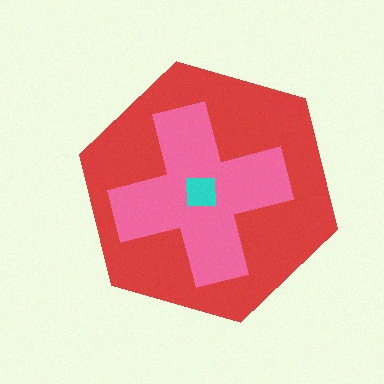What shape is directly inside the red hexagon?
The pink cross.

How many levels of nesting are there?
3.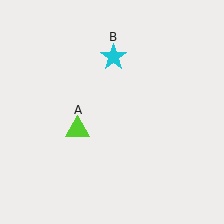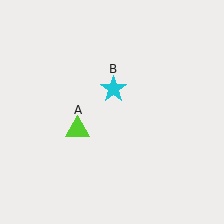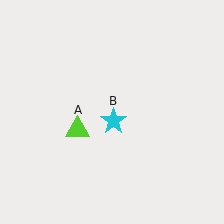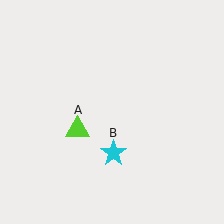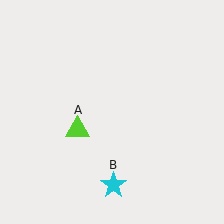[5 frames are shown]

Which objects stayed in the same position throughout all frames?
Lime triangle (object A) remained stationary.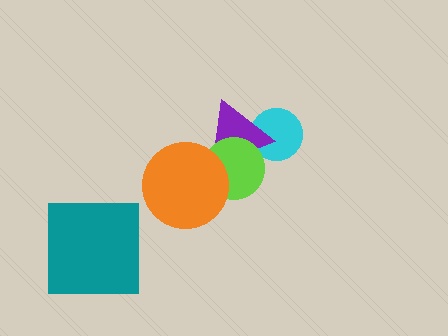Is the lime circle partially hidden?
Yes, it is partially covered by another shape.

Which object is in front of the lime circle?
The orange circle is in front of the lime circle.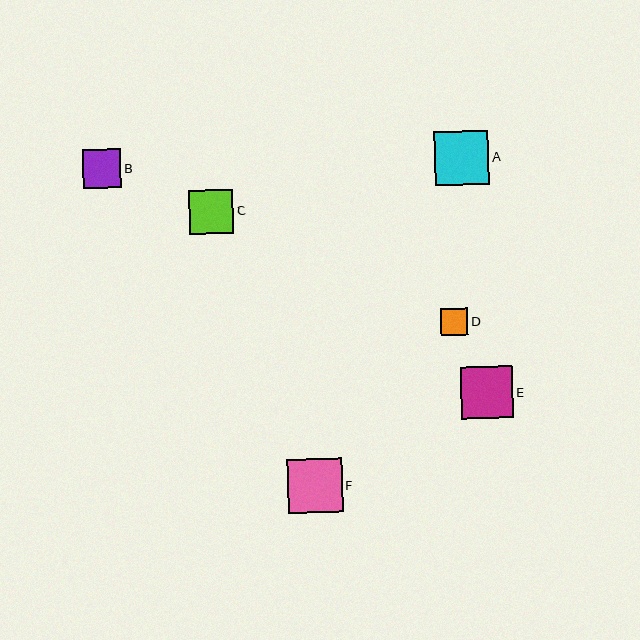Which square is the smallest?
Square D is the smallest with a size of approximately 27 pixels.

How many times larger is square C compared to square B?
Square C is approximately 1.1 times the size of square B.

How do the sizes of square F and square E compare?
Square F and square E are approximately the same size.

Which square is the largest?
Square F is the largest with a size of approximately 54 pixels.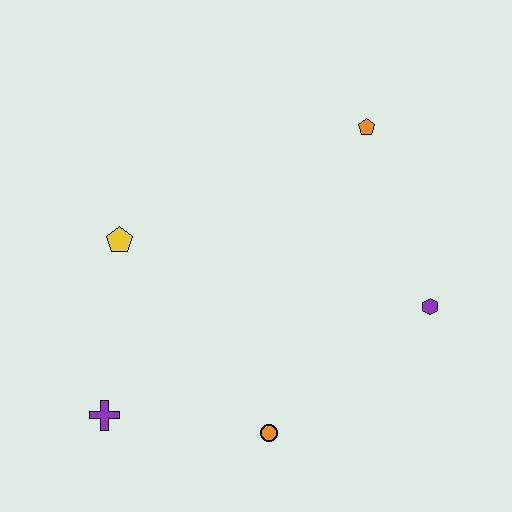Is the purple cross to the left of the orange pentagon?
Yes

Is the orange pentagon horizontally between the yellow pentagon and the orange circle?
No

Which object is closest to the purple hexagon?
The orange pentagon is closest to the purple hexagon.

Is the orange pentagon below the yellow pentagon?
No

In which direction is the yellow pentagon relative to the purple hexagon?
The yellow pentagon is to the left of the purple hexagon.